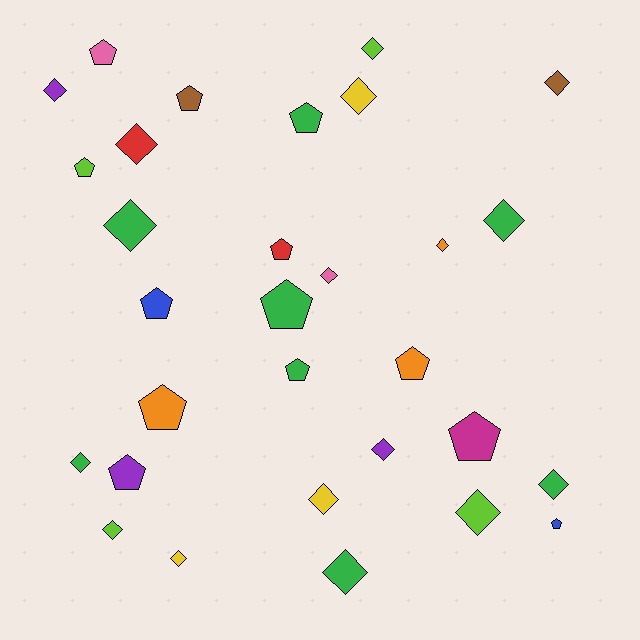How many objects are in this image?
There are 30 objects.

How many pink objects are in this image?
There are 2 pink objects.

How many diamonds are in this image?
There are 17 diamonds.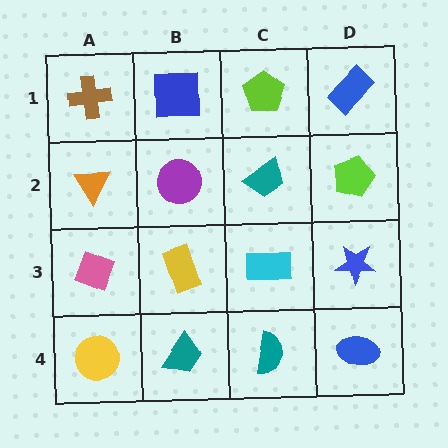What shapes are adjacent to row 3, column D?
A lime pentagon (row 2, column D), a blue ellipse (row 4, column D), a cyan rectangle (row 3, column C).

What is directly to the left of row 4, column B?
A yellow circle.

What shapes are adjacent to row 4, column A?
A pink diamond (row 3, column A), a teal trapezoid (row 4, column B).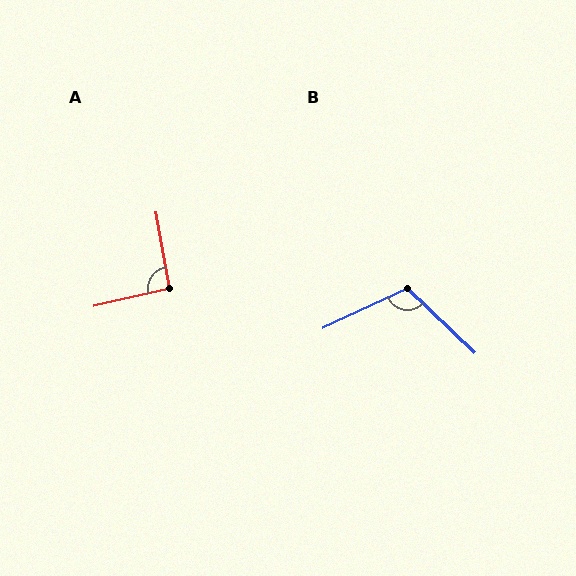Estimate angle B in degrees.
Approximately 112 degrees.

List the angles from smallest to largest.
A (93°), B (112°).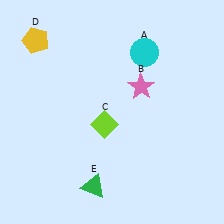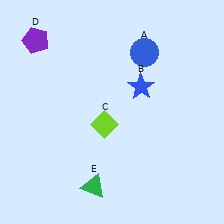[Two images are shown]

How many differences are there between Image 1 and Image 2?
There are 3 differences between the two images.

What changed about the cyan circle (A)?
In Image 1, A is cyan. In Image 2, it changed to blue.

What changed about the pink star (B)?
In Image 1, B is pink. In Image 2, it changed to blue.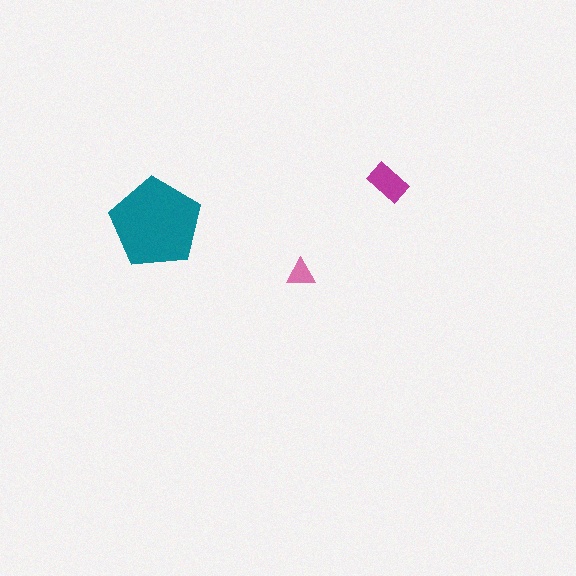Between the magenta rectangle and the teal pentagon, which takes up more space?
The teal pentagon.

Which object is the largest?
The teal pentagon.